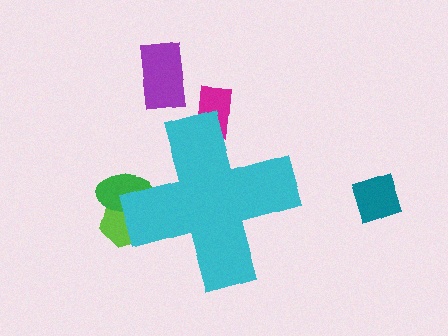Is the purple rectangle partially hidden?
No, the purple rectangle is fully visible.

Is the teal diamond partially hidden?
No, the teal diamond is fully visible.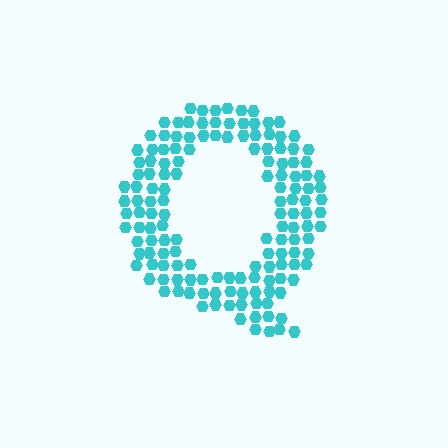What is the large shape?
The large shape is the letter Q.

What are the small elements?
The small elements are hexagons.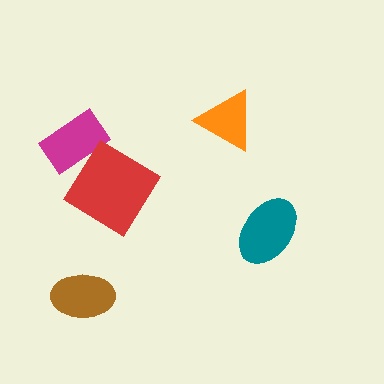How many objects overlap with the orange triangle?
0 objects overlap with the orange triangle.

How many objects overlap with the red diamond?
1 object overlaps with the red diamond.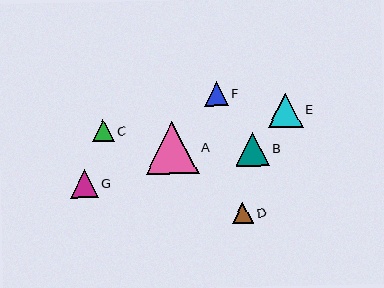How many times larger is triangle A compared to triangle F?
Triangle A is approximately 2.2 times the size of triangle F.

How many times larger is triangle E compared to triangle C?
Triangle E is approximately 1.6 times the size of triangle C.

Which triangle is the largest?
Triangle A is the largest with a size of approximately 52 pixels.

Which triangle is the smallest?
Triangle D is the smallest with a size of approximately 21 pixels.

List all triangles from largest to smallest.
From largest to smallest: A, E, B, G, F, C, D.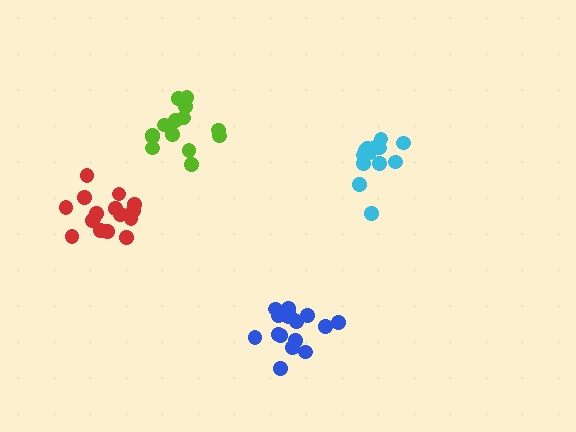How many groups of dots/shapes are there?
There are 4 groups.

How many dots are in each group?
Group 1: 13 dots, Group 2: 16 dots, Group 3: 14 dots, Group 4: 17 dots (60 total).